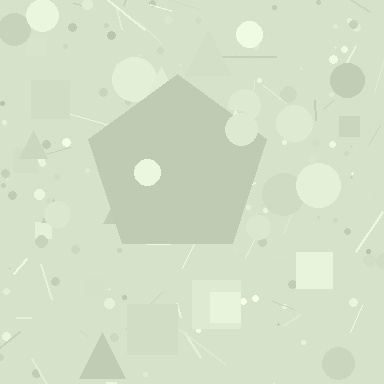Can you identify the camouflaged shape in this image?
The camouflaged shape is a pentagon.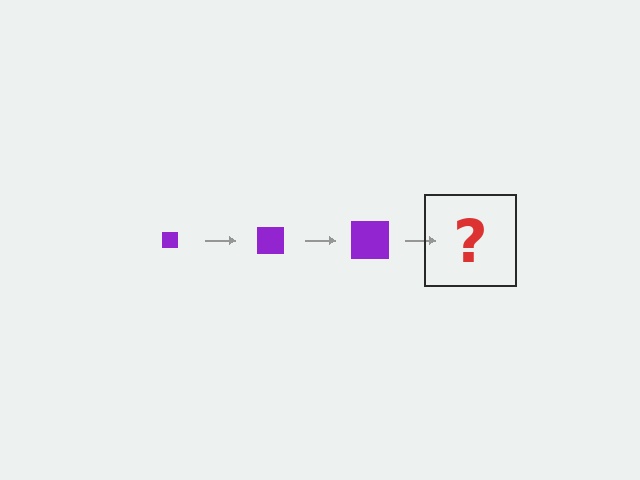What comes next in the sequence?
The next element should be a purple square, larger than the previous one.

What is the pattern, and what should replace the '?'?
The pattern is that the square gets progressively larger each step. The '?' should be a purple square, larger than the previous one.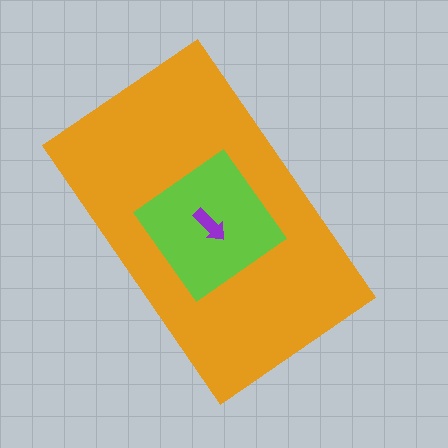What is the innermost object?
The purple arrow.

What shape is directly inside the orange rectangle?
The lime diamond.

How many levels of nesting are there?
3.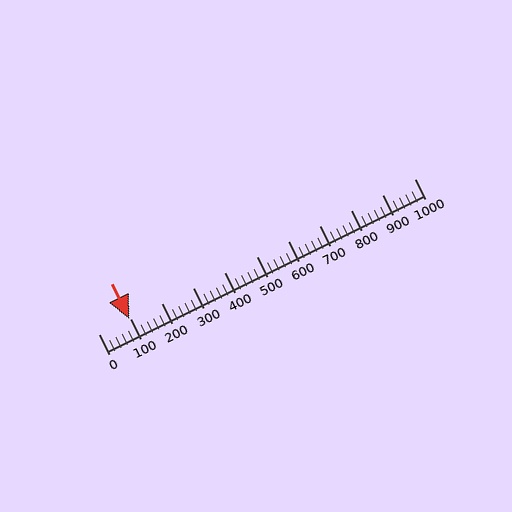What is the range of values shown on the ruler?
The ruler shows values from 0 to 1000.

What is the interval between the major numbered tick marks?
The major tick marks are spaced 100 units apart.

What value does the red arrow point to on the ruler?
The red arrow points to approximately 97.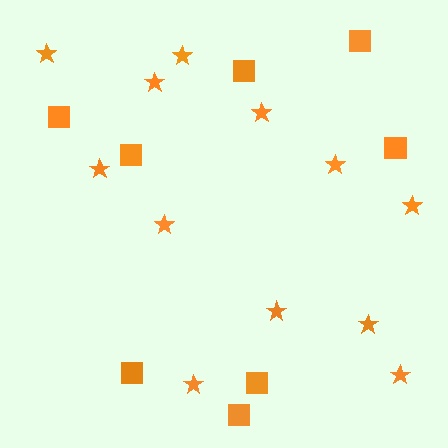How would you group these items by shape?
There are 2 groups: one group of stars (12) and one group of squares (8).